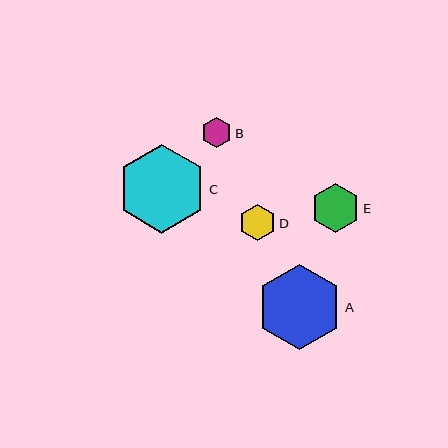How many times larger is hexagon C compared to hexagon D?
Hexagon C is approximately 2.4 times the size of hexagon D.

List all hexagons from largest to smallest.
From largest to smallest: C, A, E, D, B.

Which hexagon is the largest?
Hexagon C is the largest with a size of approximately 89 pixels.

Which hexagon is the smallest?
Hexagon B is the smallest with a size of approximately 31 pixels.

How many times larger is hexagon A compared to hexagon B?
Hexagon A is approximately 2.8 times the size of hexagon B.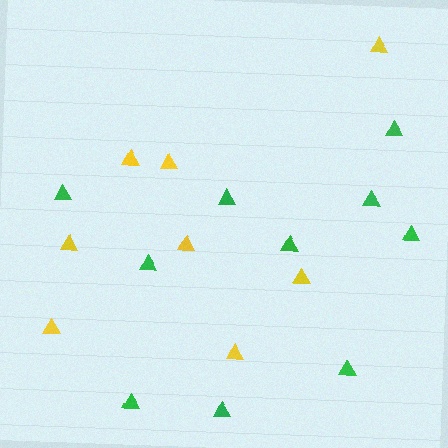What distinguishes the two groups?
There are 2 groups: one group of yellow triangles (8) and one group of green triangles (10).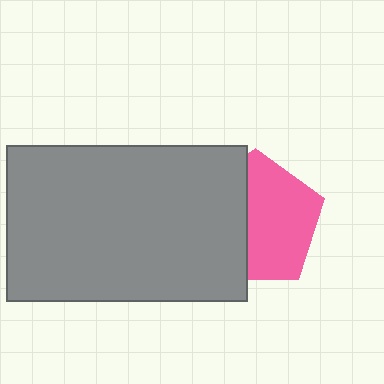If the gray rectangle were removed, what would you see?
You would see the complete pink pentagon.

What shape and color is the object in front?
The object in front is a gray rectangle.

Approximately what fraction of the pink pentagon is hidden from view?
Roughly 42% of the pink pentagon is hidden behind the gray rectangle.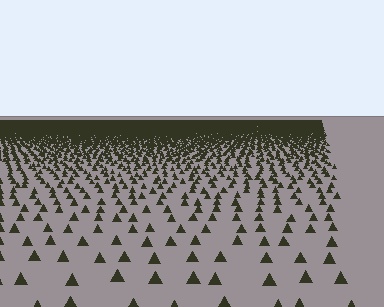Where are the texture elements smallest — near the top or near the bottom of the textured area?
Near the top.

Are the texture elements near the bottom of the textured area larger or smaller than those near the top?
Larger. Near the bottom, elements are closer to the viewer and appear at a bigger on-screen size.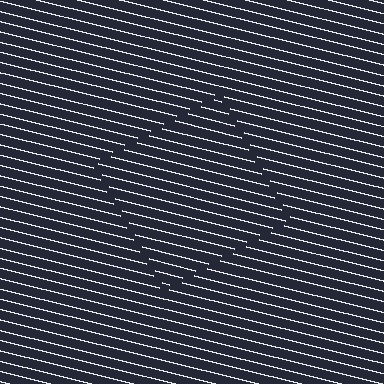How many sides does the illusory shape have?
4 sides — the line-ends trace a square.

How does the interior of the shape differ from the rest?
The interior of the shape contains the same grating, shifted by half a period — the contour is defined by the phase discontinuity where line-ends from the inner and outer gratings abut.